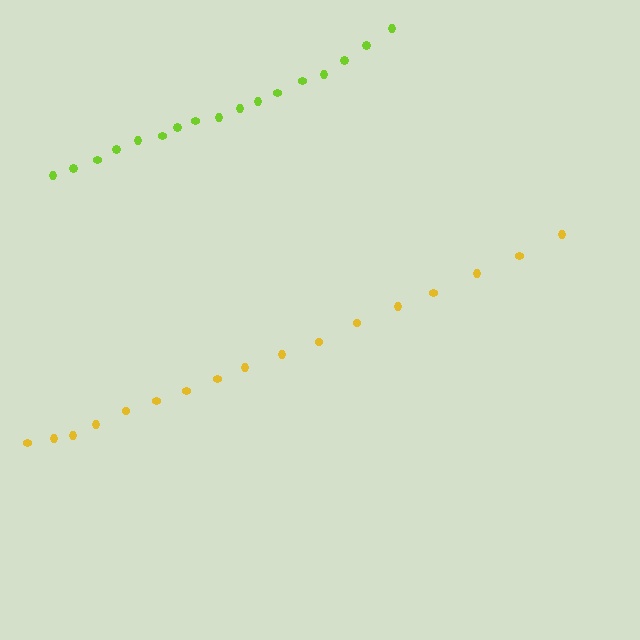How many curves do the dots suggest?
There are 2 distinct paths.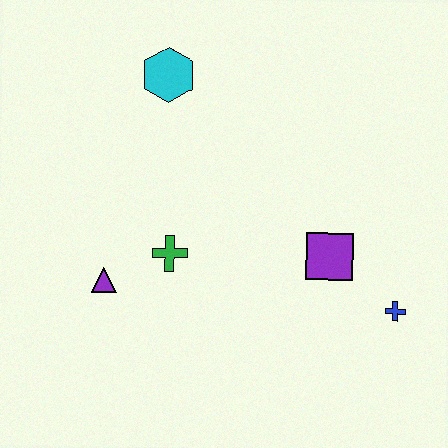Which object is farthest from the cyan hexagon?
The blue cross is farthest from the cyan hexagon.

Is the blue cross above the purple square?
No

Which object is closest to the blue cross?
The purple square is closest to the blue cross.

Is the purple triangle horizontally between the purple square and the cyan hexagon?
No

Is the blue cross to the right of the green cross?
Yes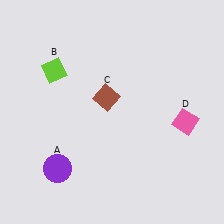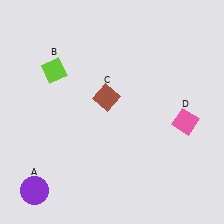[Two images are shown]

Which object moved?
The purple circle (A) moved left.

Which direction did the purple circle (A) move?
The purple circle (A) moved left.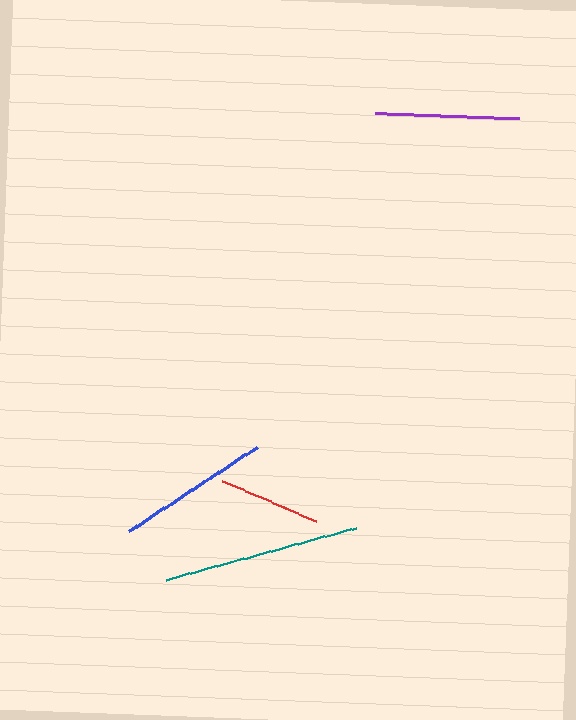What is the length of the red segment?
The red segment is approximately 102 pixels long.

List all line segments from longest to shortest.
From longest to shortest: teal, blue, purple, red.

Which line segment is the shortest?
The red line is the shortest at approximately 102 pixels.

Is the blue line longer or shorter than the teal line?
The teal line is longer than the blue line.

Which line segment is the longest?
The teal line is the longest at approximately 197 pixels.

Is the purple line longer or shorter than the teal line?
The teal line is longer than the purple line.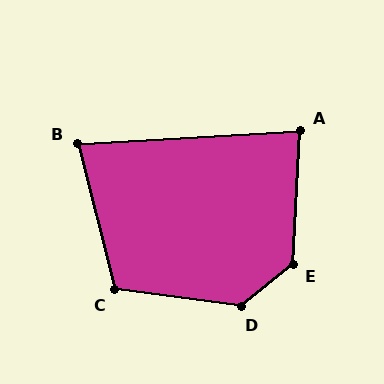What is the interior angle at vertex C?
Approximately 112 degrees (obtuse).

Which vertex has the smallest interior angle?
B, at approximately 79 degrees.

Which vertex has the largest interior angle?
D, at approximately 133 degrees.